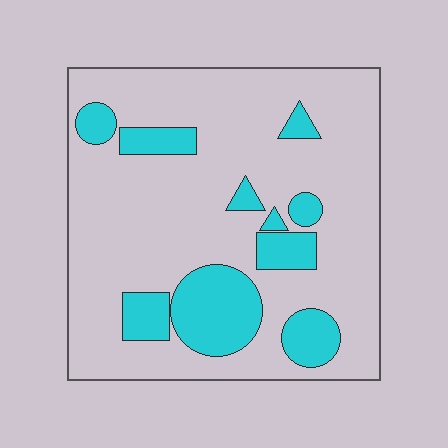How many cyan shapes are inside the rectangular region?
10.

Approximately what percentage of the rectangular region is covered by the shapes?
Approximately 20%.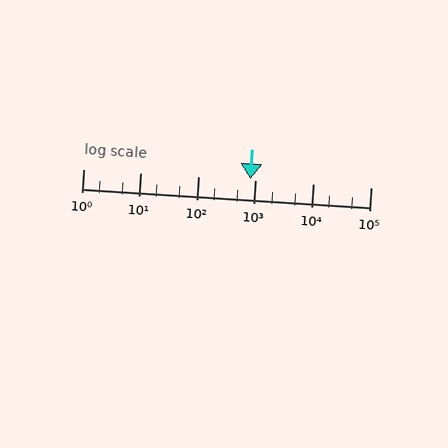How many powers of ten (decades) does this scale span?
The scale spans 5 decades, from 1 to 100000.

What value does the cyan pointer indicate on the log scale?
The pointer indicates approximately 820.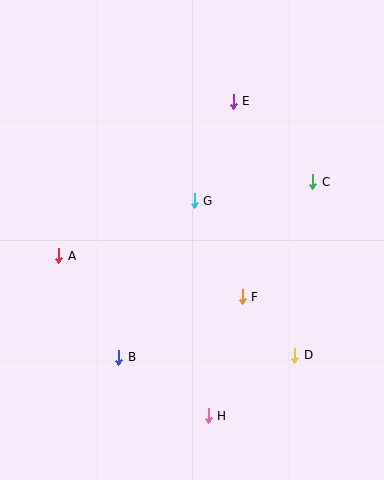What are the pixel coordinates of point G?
Point G is at (194, 201).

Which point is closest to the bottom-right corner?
Point D is closest to the bottom-right corner.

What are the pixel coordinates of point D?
Point D is at (295, 355).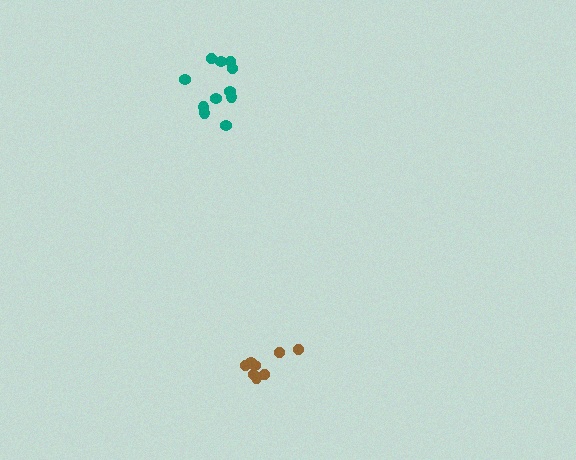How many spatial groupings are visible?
There are 2 spatial groupings.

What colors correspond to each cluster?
The clusters are colored: teal, brown.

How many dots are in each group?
Group 1: 11 dots, Group 2: 8 dots (19 total).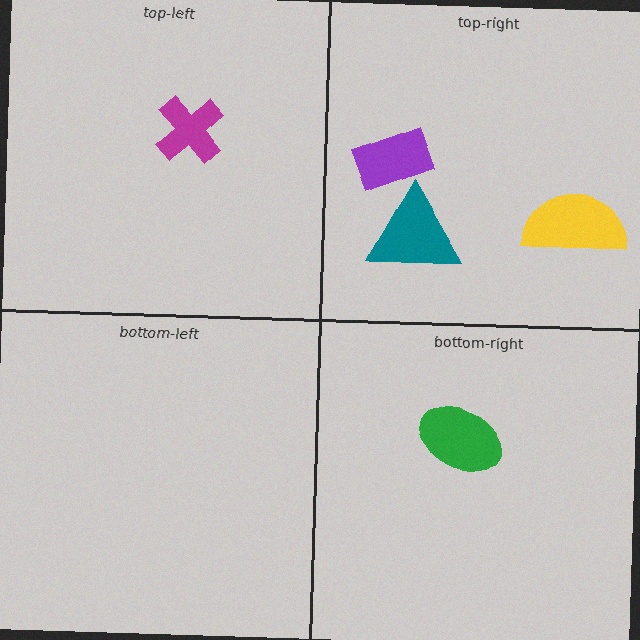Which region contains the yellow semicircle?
The top-right region.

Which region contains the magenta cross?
The top-left region.